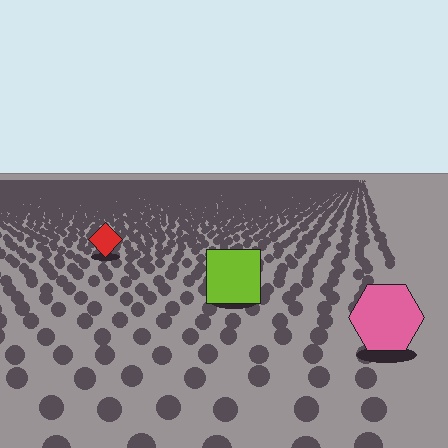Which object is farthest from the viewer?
The red diamond is farthest from the viewer. It appears smaller and the ground texture around it is denser.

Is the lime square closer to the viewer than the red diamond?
Yes. The lime square is closer — you can tell from the texture gradient: the ground texture is coarser near it.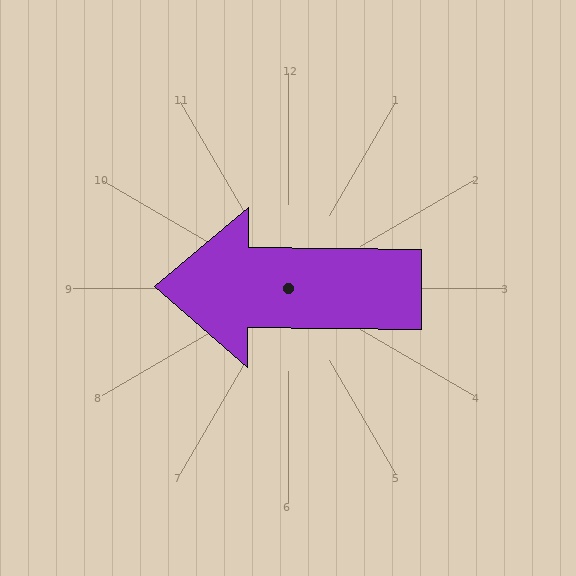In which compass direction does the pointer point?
West.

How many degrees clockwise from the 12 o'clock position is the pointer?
Approximately 270 degrees.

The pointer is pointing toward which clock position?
Roughly 9 o'clock.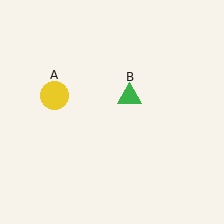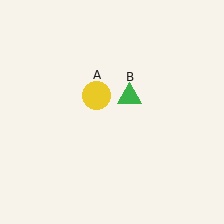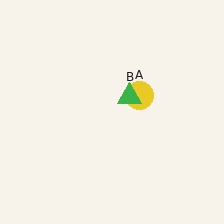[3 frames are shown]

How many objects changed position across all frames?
1 object changed position: yellow circle (object A).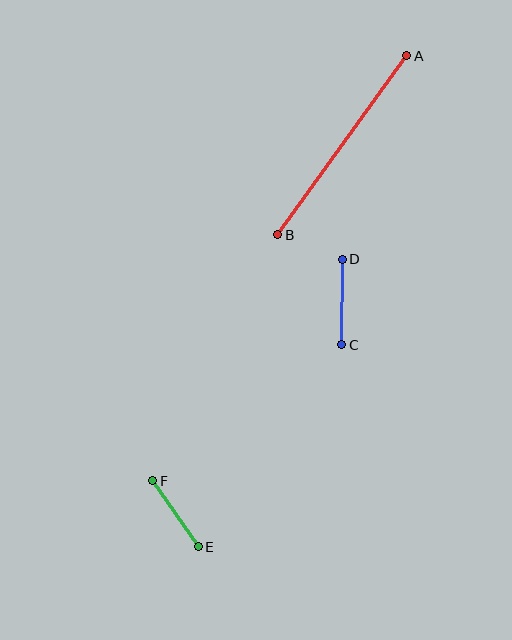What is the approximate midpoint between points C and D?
The midpoint is at approximately (342, 302) pixels.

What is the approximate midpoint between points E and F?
The midpoint is at approximately (175, 514) pixels.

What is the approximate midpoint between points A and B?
The midpoint is at approximately (342, 145) pixels.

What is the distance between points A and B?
The distance is approximately 221 pixels.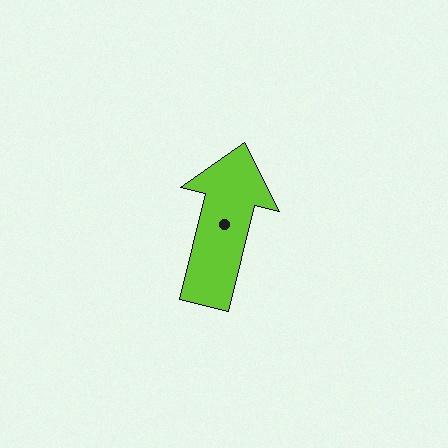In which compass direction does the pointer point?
North.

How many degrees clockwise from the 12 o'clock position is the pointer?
Approximately 14 degrees.